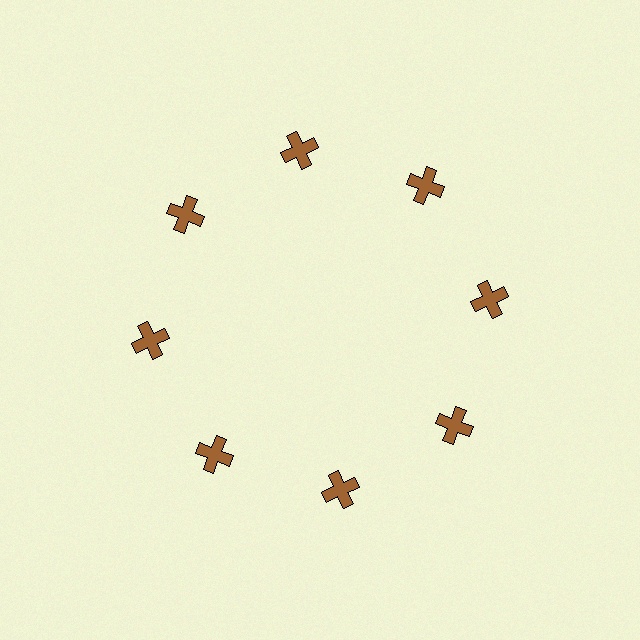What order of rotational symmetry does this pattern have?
This pattern has 8-fold rotational symmetry.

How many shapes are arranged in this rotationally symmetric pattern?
There are 8 shapes, arranged in 8 groups of 1.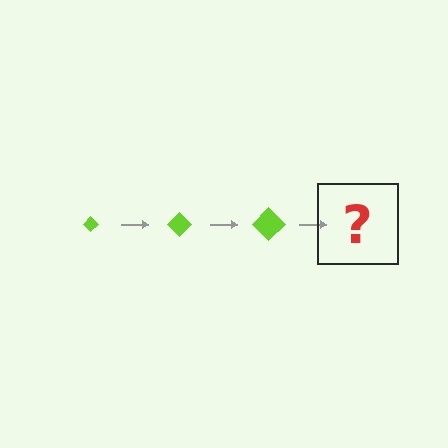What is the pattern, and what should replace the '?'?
The pattern is that the diamond gets progressively larger each step. The '?' should be a lime diamond, larger than the previous one.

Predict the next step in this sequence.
The next step is a lime diamond, larger than the previous one.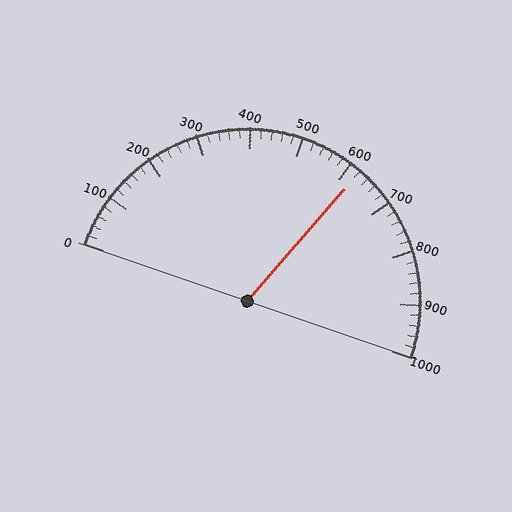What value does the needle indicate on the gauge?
The needle indicates approximately 620.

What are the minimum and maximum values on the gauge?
The gauge ranges from 0 to 1000.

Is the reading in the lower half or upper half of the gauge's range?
The reading is in the upper half of the range (0 to 1000).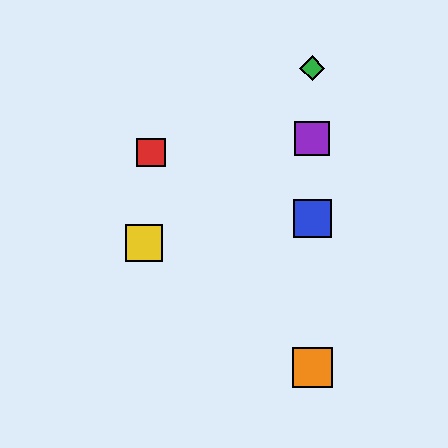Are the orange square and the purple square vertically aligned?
Yes, both are at x≈312.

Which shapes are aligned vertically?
The blue square, the green diamond, the purple square, the orange square are aligned vertically.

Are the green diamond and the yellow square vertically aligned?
No, the green diamond is at x≈312 and the yellow square is at x≈144.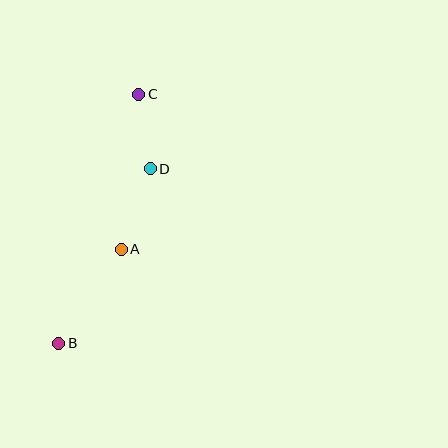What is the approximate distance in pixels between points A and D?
The distance between A and D is approximately 86 pixels.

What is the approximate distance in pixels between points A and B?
The distance between A and B is approximately 113 pixels.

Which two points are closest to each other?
Points C and D are closest to each other.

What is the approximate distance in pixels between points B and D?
The distance between B and D is approximately 197 pixels.